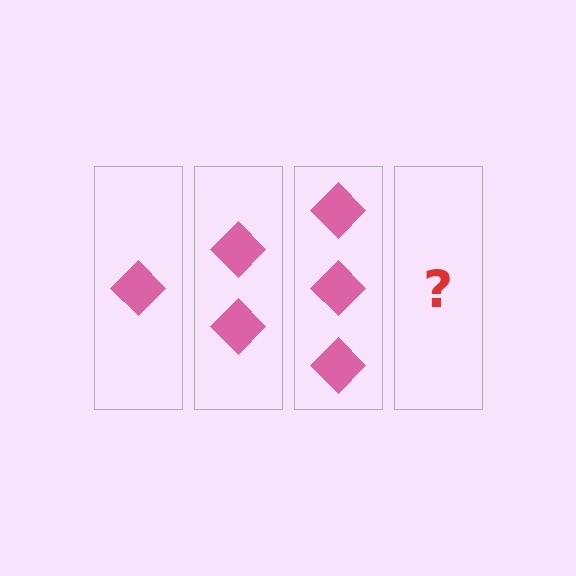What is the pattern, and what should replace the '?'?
The pattern is that each step adds one more diamond. The '?' should be 4 diamonds.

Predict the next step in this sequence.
The next step is 4 diamonds.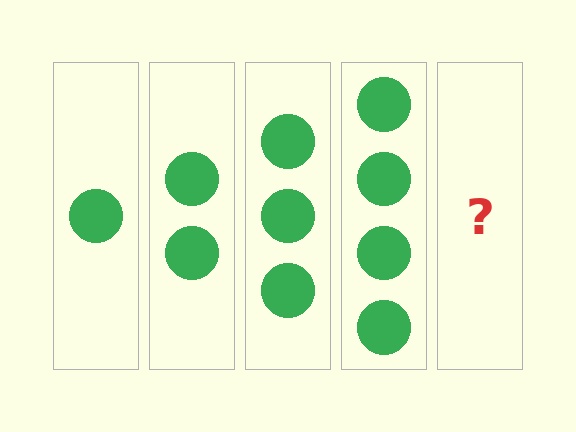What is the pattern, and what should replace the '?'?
The pattern is that each step adds one more circle. The '?' should be 5 circles.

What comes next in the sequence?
The next element should be 5 circles.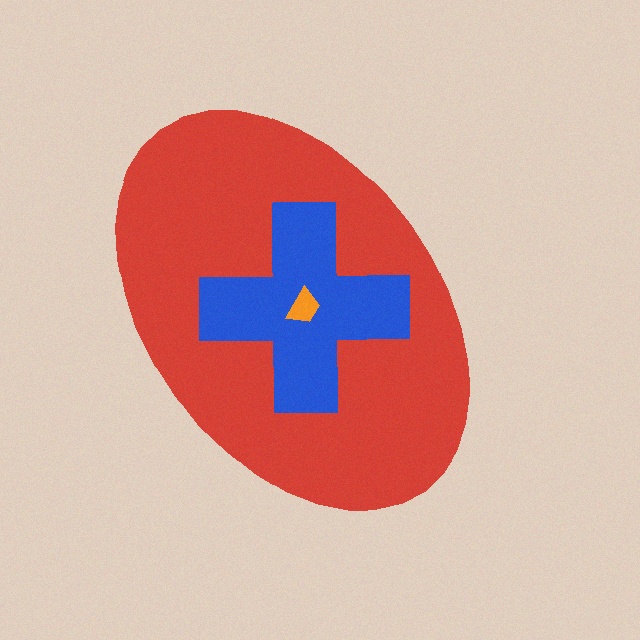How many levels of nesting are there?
3.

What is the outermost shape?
The red ellipse.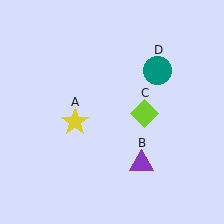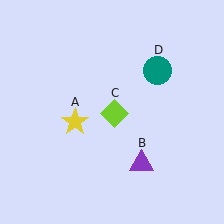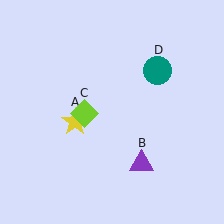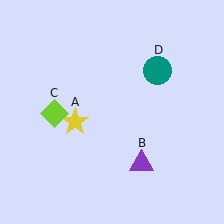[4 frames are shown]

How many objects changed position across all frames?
1 object changed position: lime diamond (object C).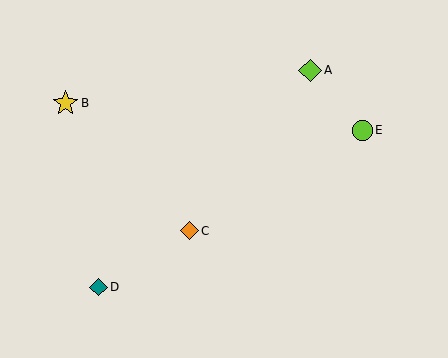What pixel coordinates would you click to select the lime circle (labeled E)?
Click at (362, 130) to select the lime circle E.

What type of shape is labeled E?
Shape E is a lime circle.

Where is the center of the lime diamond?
The center of the lime diamond is at (310, 70).